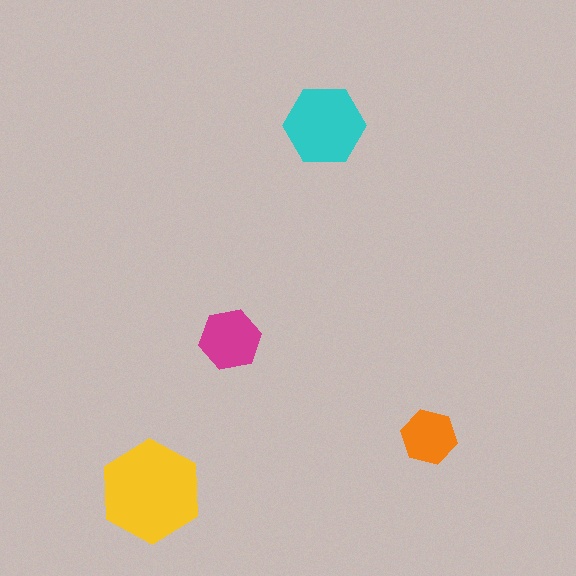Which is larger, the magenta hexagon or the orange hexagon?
The magenta one.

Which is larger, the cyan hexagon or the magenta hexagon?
The cyan one.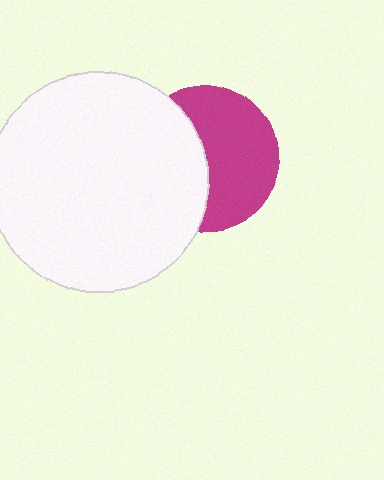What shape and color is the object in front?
The object in front is a white circle.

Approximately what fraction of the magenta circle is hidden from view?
Roughly 44% of the magenta circle is hidden behind the white circle.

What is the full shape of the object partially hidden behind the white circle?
The partially hidden object is a magenta circle.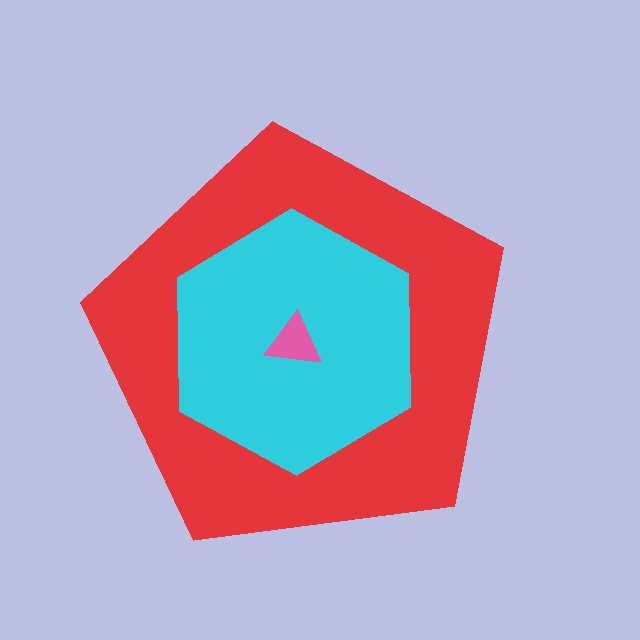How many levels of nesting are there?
3.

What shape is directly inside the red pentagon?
The cyan hexagon.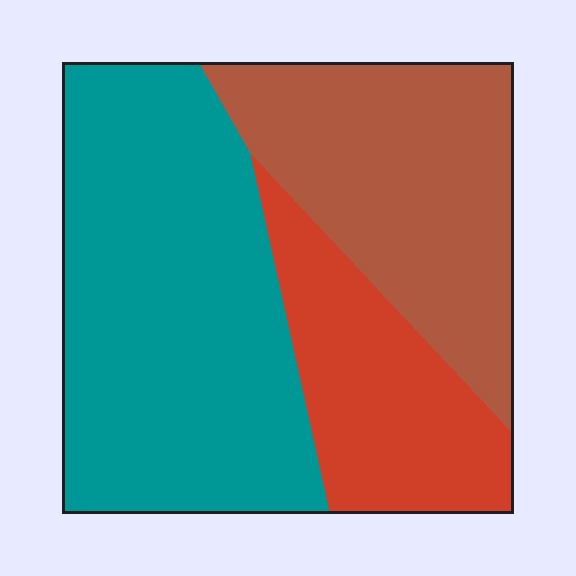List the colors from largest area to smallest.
From largest to smallest: teal, brown, red.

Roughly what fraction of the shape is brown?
Brown takes up between a quarter and a half of the shape.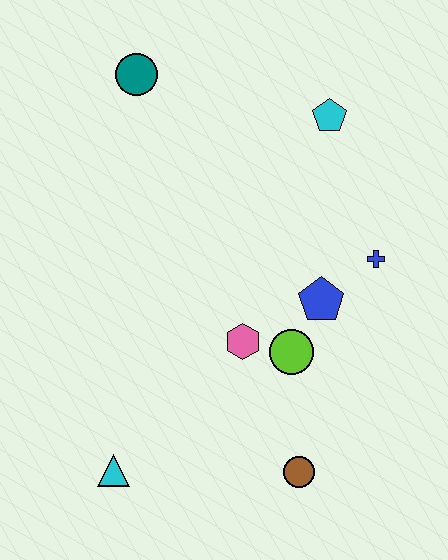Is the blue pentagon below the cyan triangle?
No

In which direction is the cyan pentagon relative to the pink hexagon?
The cyan pentagon is above the pink hexagon.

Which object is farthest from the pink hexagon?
The teal circle is farthest from the pink hexagon.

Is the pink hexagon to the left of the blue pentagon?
Yes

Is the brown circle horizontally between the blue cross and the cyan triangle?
Yes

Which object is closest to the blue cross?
The blue pentagon is closest to the blue cross.